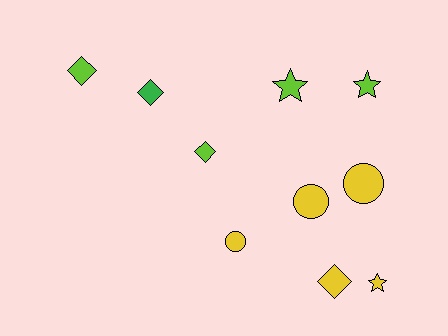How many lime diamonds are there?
There are 2 lime diamonds.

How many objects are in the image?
There are 10 objects.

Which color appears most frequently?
Yellow, with 5 objects.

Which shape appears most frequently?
Diamond, with 4 objects.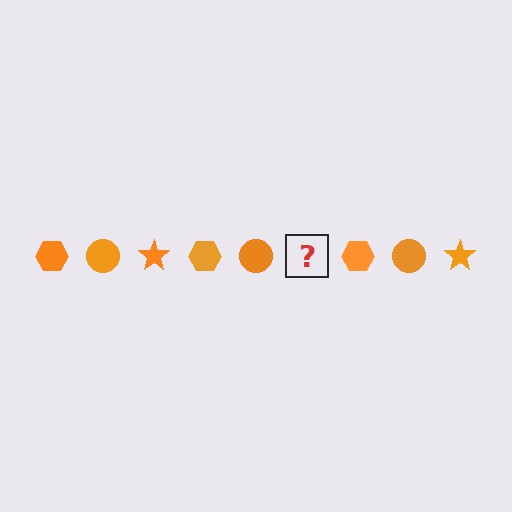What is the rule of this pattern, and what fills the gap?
The rule is that the pattern cycles through hexagon, circle, star shapes in orange. The gap should be filled with an orange star.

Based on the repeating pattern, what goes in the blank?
The blank should be an orange star.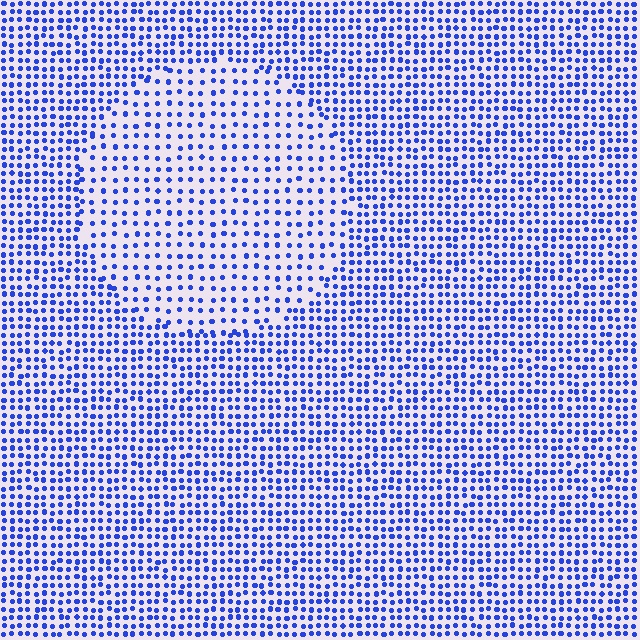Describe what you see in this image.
The image contains small blue elements arranged at two different densities. A circle-shaped region is visible where the elements are less densely packed than the surrounding area.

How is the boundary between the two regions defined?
The boundary is defined by a change in element density (approximately 1.8x ratio). All elements are the same color, size, and shape.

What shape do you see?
I see a circle.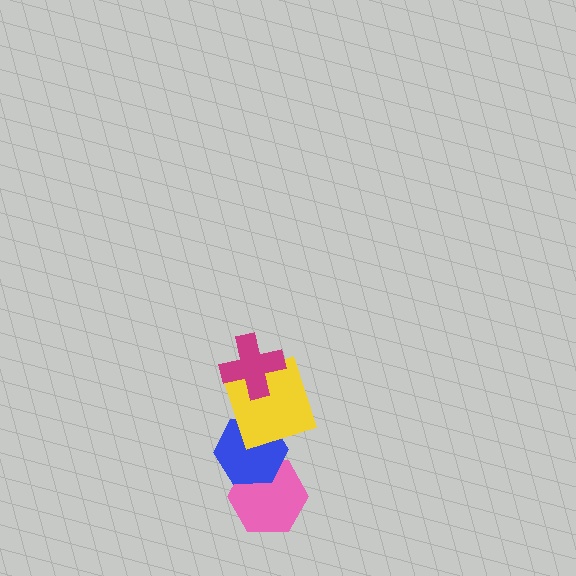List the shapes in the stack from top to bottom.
From top to bottom: the magenta cross, the yellow square, the blue hexagon, the pink hexagon.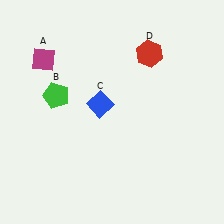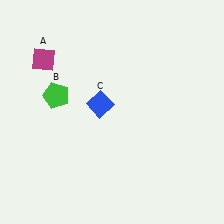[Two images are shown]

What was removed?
The red hexagon (D) was removed in Image 2.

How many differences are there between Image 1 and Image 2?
There is 1 difference between the two images.